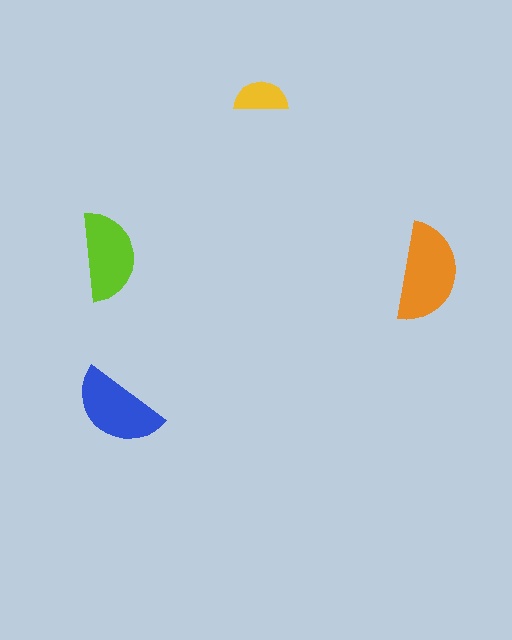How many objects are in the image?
There are 4 objects in the image.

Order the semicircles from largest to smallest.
the orange one, the blue one, the lime one, the yellow one.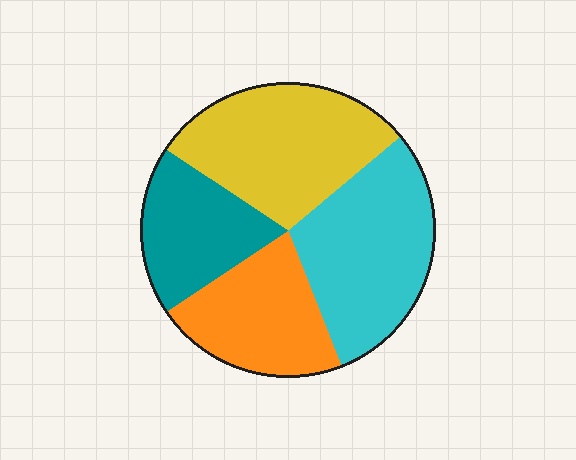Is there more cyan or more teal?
Cyan.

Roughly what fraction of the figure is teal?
Teal covers 19% of the figure.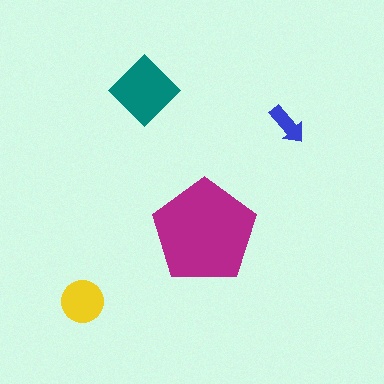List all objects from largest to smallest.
The magenta pentagon, the teal diamond, the yellow circle, the blue arrow.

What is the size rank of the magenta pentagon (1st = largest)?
1st.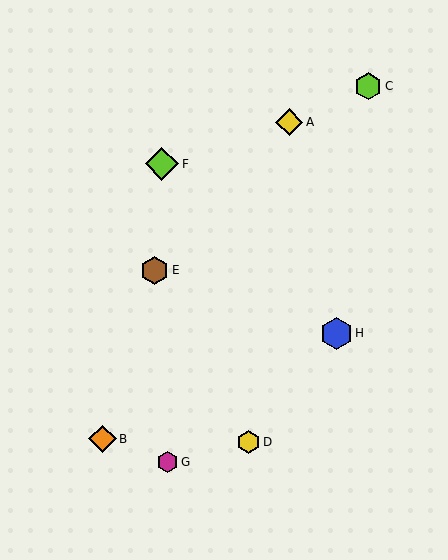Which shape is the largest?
The lime diamond (labeled F) is the largest.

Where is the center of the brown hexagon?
The center of the brown hexagon is at (154, 270).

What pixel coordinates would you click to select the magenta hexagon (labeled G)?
Click at (168, 462) to select the magenta hexagon G.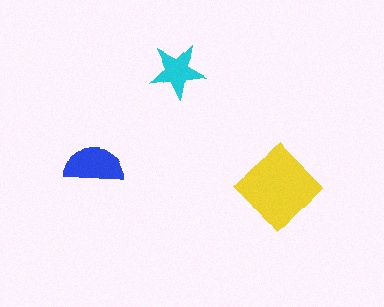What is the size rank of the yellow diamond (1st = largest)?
1st.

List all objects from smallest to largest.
The cyan star, the blue semicircle, the yellow diamond.